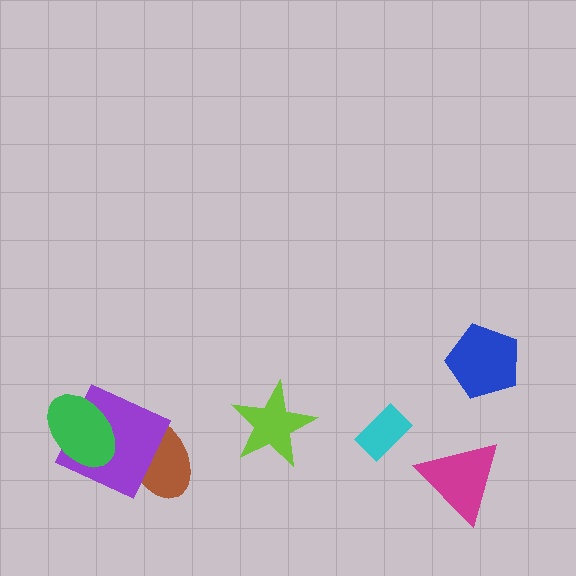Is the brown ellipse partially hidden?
Yes, it is partially covered by another shape.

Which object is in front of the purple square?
The green ellipse is in front of the purple square.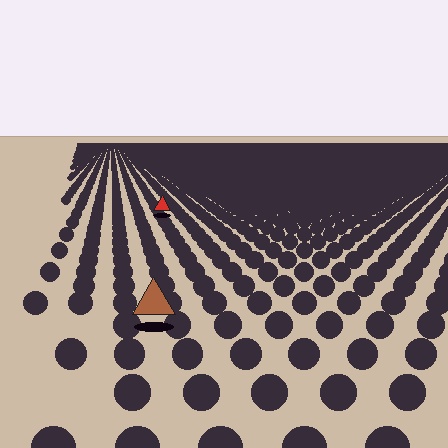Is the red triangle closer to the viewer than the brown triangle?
No. The brown triangle is closer — you can tell from the texture gradient: the ground texture is coarser near it.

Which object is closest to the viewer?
The brown triangle is closest. The texture marks near it are larger and more spread out.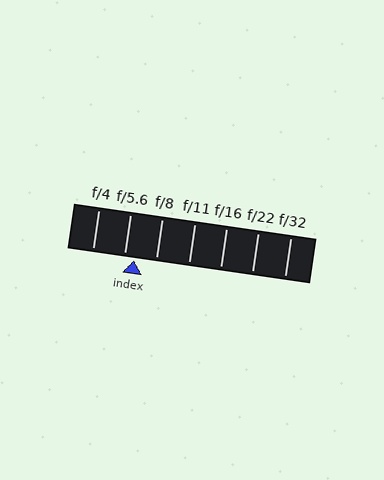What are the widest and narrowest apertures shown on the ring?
The widest aperture shown is f/4 and the narrowest is f/32.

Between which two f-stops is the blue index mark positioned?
The index mark is between f/5.6 and f/8.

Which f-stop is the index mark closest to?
The index mark is closest to f/5.6.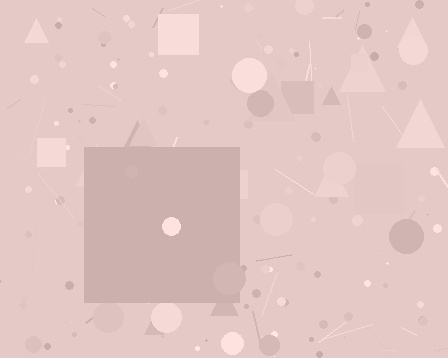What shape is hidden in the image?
A square is hidden in the image.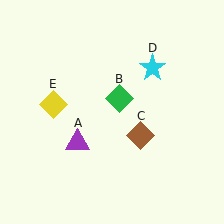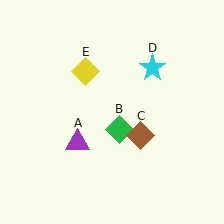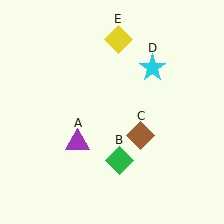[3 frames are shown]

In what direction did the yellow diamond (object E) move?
The yellow diamond (object E) moved up and to the right.